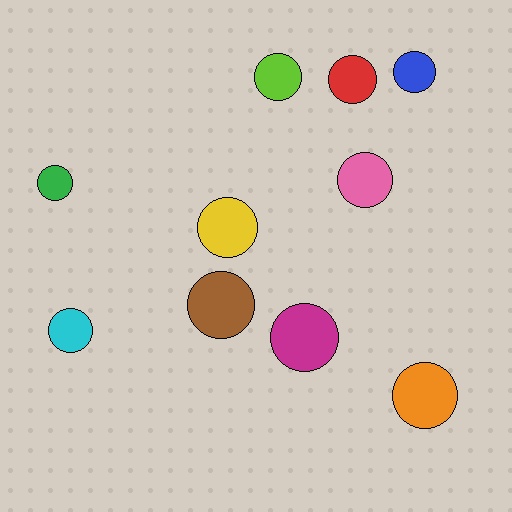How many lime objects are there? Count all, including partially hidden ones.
There is 1 lime object.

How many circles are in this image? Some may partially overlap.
There are 10 circles.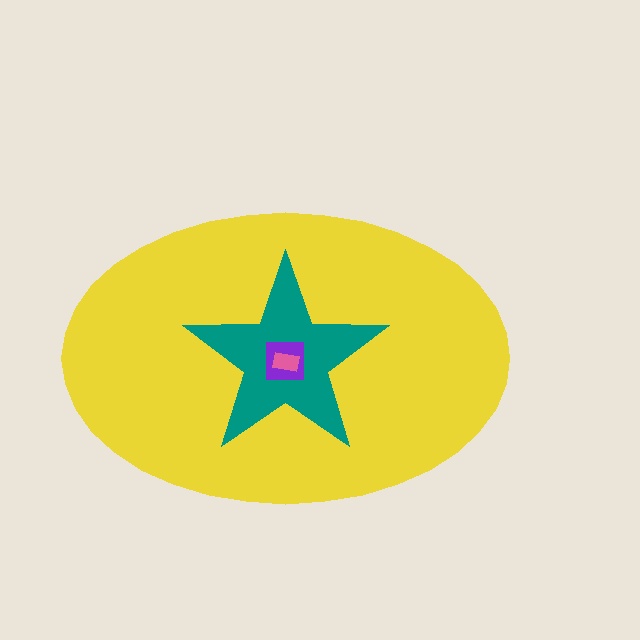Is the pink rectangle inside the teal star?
Yes.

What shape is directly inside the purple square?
The pink rectangle.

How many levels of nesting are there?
4.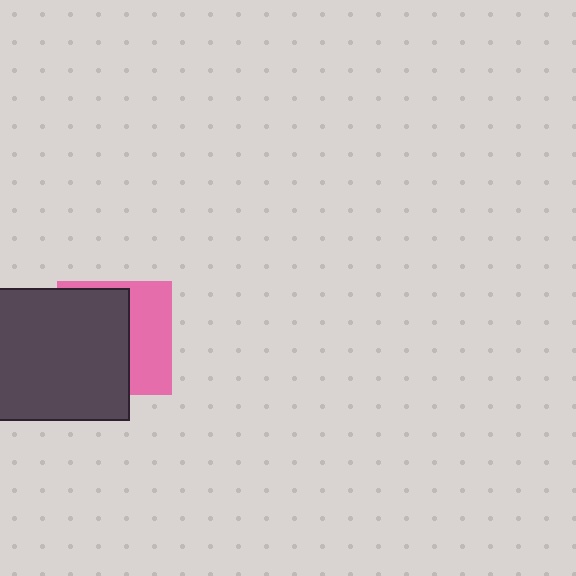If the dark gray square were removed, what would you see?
You would see the complete pink square.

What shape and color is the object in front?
The object in front is a dark gray square.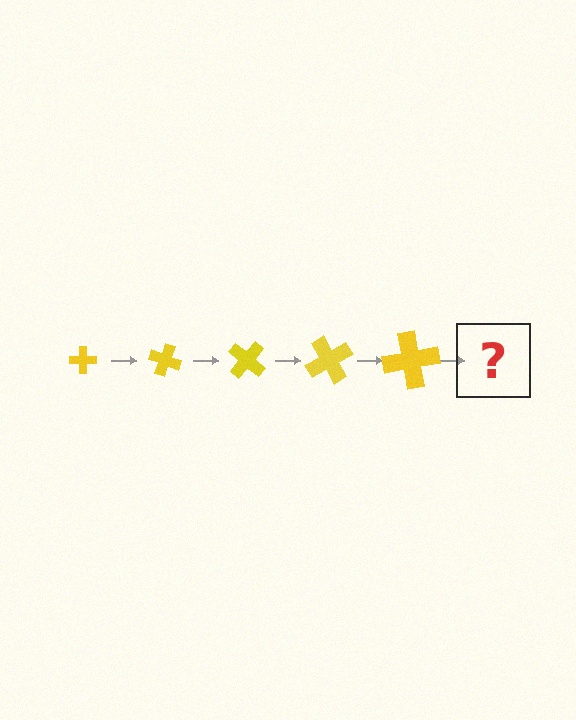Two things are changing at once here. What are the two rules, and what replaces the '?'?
The two rules are that the cross grows larger each step and it rotates 20 degrees each step. The '?' should be a cross, larger than the previous one and rotated 100 degrees from the start.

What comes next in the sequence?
The next element should be a cross, larger than the previous one and rotated 100 degrees from the start.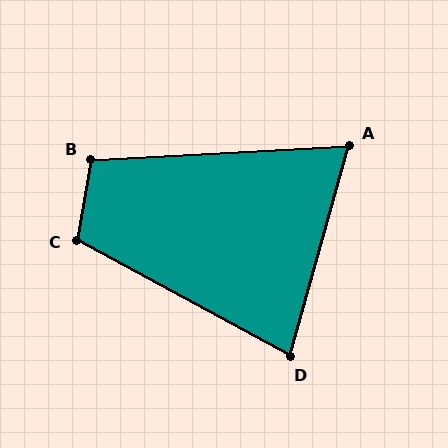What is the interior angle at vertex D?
Approximately 77 degrees (acute).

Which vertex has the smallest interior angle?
A, at approximately 71 degrees.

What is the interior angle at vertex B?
Approximately 103 degrees (obtuse).